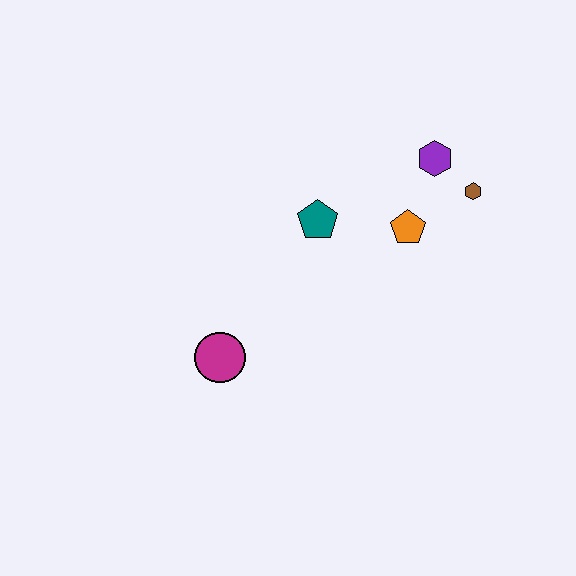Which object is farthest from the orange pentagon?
The magenta circle is farthest from the orange pentagon.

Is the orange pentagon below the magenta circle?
No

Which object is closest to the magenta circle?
The teal pentagon is closest to the magenta circle.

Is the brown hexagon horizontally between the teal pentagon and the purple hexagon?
No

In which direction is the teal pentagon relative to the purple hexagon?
The teal pentagon is to the left of the purple hexagon.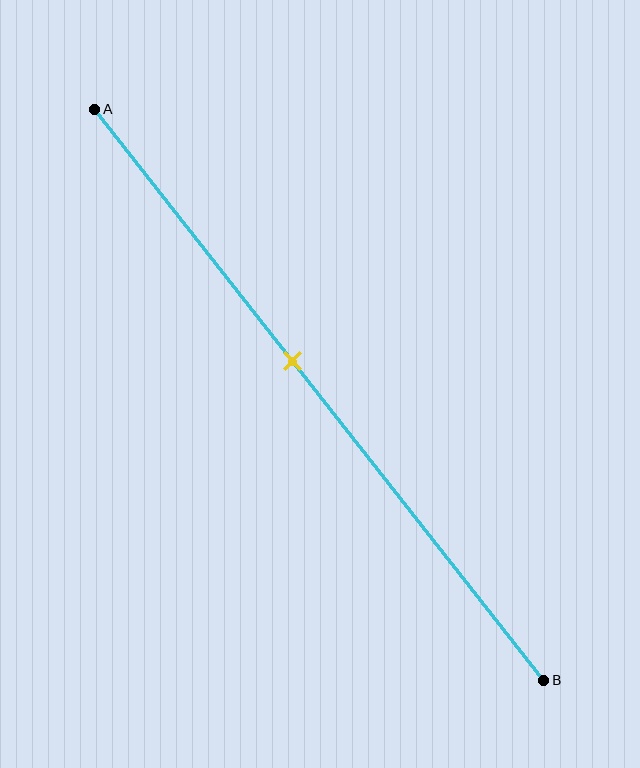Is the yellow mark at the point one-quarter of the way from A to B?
No, the mark is at about 45% from A, not at the 25% one-quarter point.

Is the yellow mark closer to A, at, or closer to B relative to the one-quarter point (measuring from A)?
The yellow mark is closer to point B than the one-quarter point of segment AB.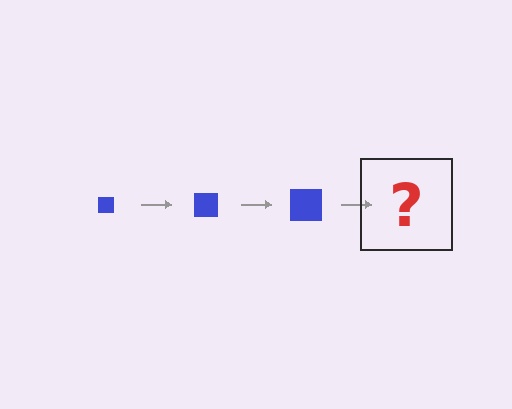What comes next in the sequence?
The next element should be a blue square, larger than the previous one.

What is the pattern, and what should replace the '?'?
The pattern is that the square gets progressively larger each step. The '?' should be a blue square, larger than the previous one.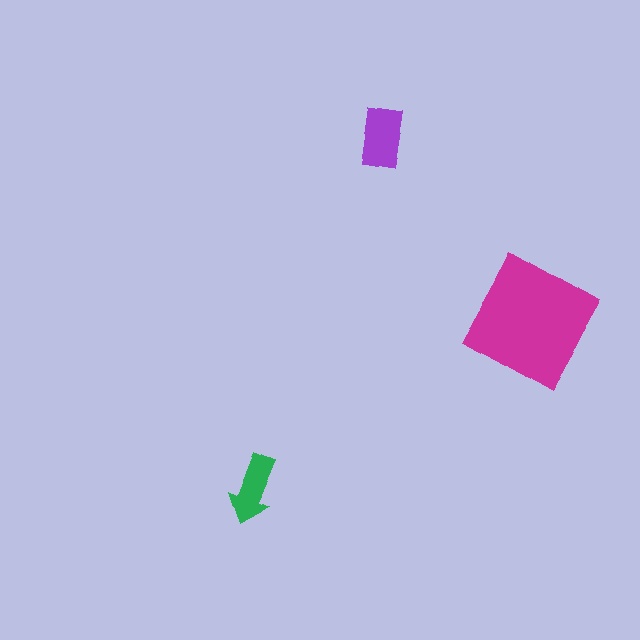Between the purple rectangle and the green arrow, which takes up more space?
The purple rectangle.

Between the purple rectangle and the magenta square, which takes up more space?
The magenta square.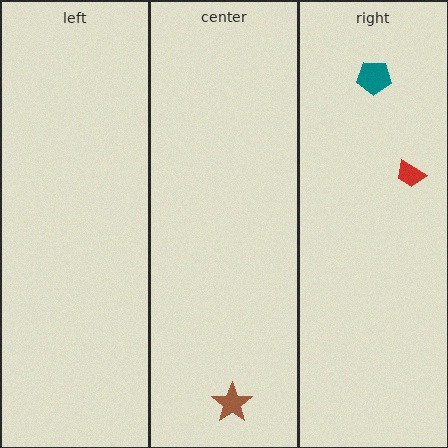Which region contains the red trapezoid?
The right region.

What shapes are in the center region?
The brown star.